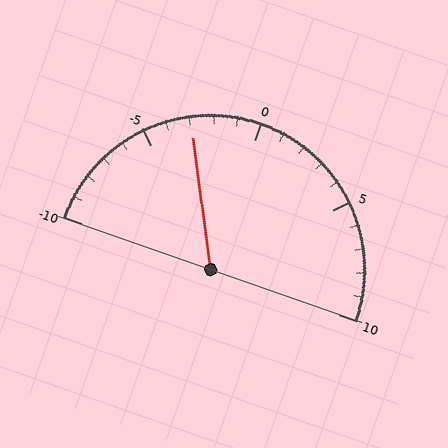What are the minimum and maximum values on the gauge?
The gauge ranges from -10 to 10.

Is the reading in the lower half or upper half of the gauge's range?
The reading is in the lower half of the range (-10 to 10).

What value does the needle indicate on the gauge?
The needle indicates approximately -3.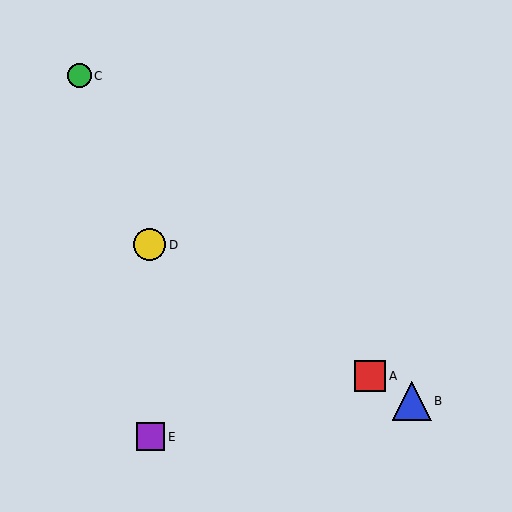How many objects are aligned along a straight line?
3 objects (A, B, D) are aligned along a straight line.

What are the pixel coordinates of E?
Object E is at (151, 437).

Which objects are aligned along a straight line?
Objects A, B, D are aligned along a straight line.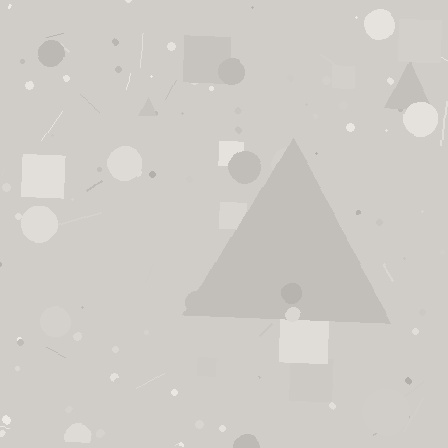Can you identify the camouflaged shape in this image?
The camouflaged shape is a triangle.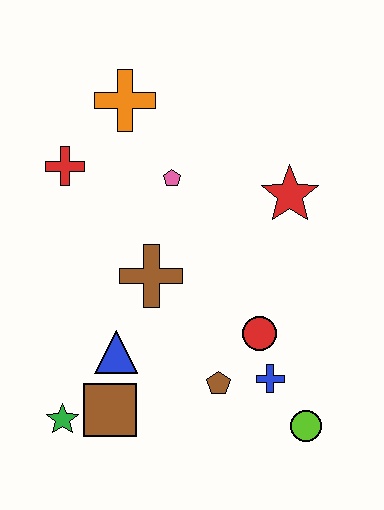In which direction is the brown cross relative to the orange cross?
The brown cross is below the orange cross.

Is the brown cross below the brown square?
No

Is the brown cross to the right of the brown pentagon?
No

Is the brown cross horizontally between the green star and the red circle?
Yes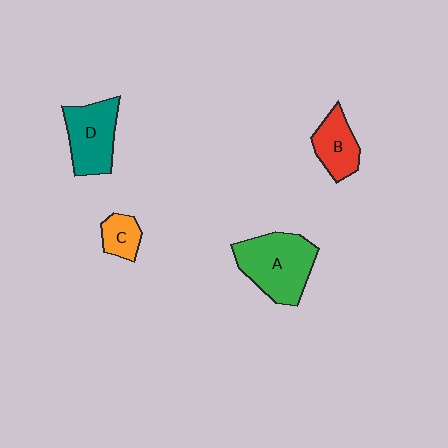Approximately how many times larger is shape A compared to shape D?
Approximately 1.3 times.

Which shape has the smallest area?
Shape C (orange).